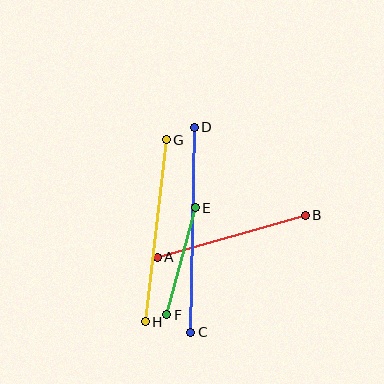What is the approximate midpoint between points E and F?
The midpoint is at approximately (181, 261) pixels.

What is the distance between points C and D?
The distance is approximately 205 pixels.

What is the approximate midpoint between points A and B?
The midpoint is at approximately (231, 236) pixels.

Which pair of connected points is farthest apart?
Points C and D are farthest apart.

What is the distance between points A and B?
The distance is approximately 154 pixels.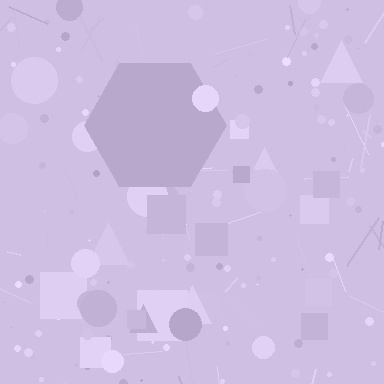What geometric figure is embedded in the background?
A hexagon is embedded in the background.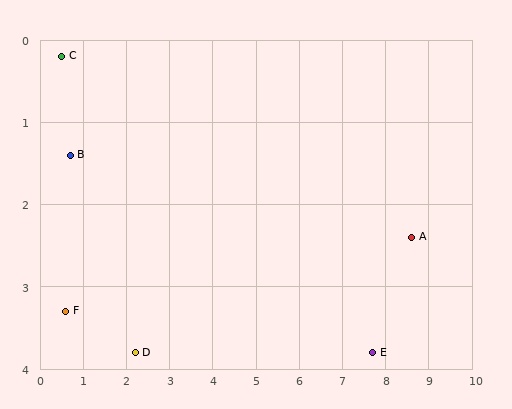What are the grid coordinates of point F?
Point F is at approximately (0.6, 3.3).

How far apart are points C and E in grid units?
Points C and E are about 8.0 grid units apart.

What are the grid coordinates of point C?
Point C is at approximately (0.5, 0.2).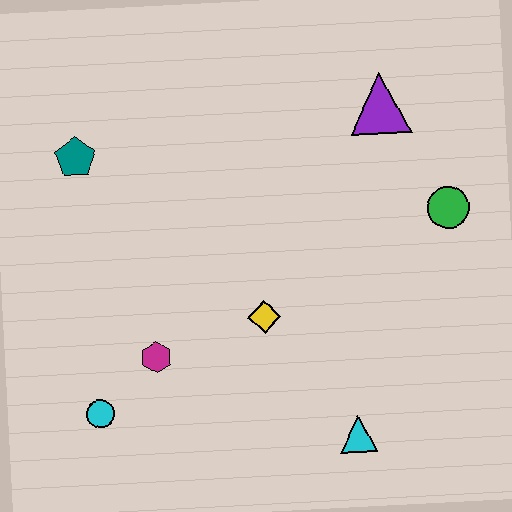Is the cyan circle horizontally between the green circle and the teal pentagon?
Yes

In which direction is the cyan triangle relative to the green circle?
The cyan triangle is below the green circle.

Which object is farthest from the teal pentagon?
The cyan triangle is farthest from the teal pentagon.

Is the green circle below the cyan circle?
No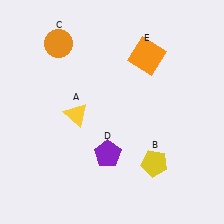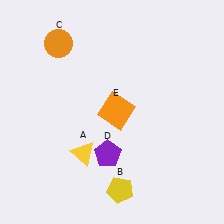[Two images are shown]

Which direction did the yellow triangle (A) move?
The yellow triangle (A) moved down.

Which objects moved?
The objects that moved are: the yellow triangle (A), the yellow pentagon (B), the orange square (E).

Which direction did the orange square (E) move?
The orange square (E) moved down.